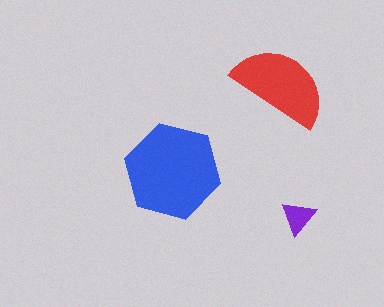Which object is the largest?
The blue hexagon.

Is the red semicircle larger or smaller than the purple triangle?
Larger.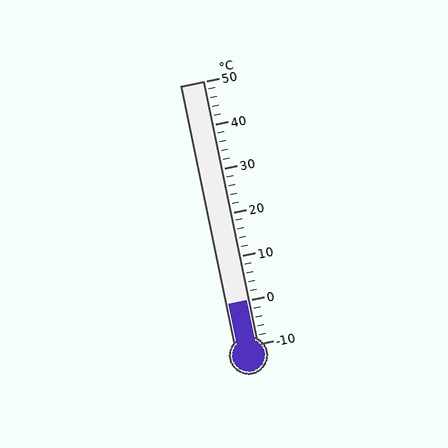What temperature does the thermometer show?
The thermometer shows approximately 0°C.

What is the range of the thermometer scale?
The thermometer scale ranges from -10°C to 50°C.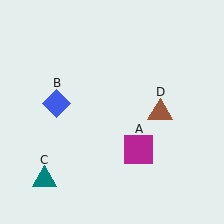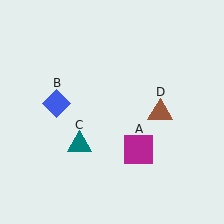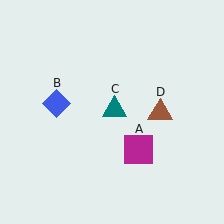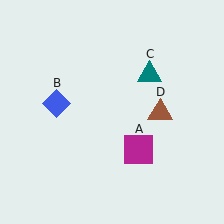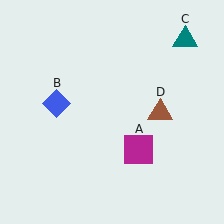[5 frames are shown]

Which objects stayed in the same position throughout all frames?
Magenta square (object A) and blue diamond (object B) and brown triangle (object D) remained stationary.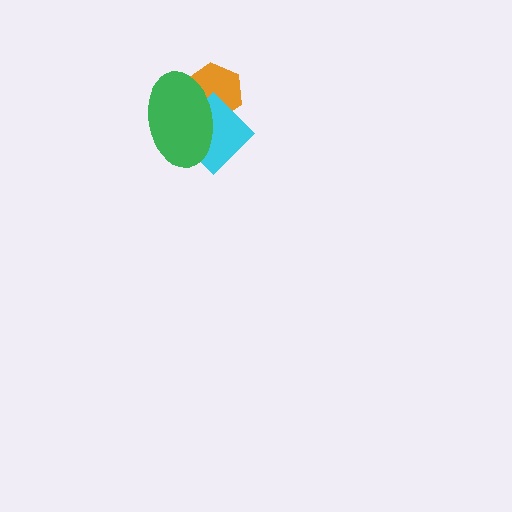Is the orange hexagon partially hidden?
Yes, it is partially covered by another shape.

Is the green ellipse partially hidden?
No, no other shape covers it.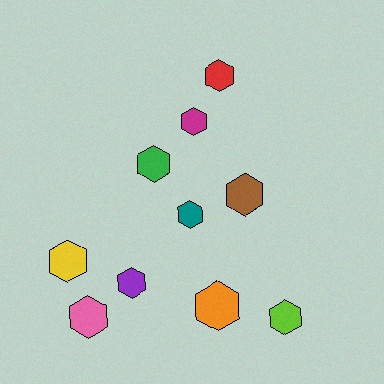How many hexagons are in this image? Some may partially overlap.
There are 10 hexagons.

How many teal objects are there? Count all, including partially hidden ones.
There is 1 teal object.